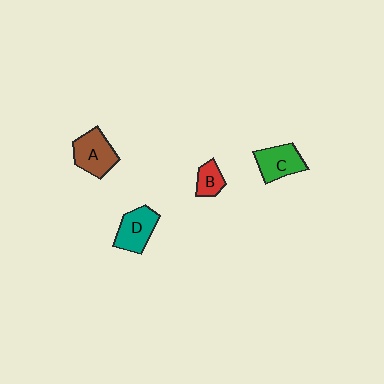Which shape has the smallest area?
Shape B (red).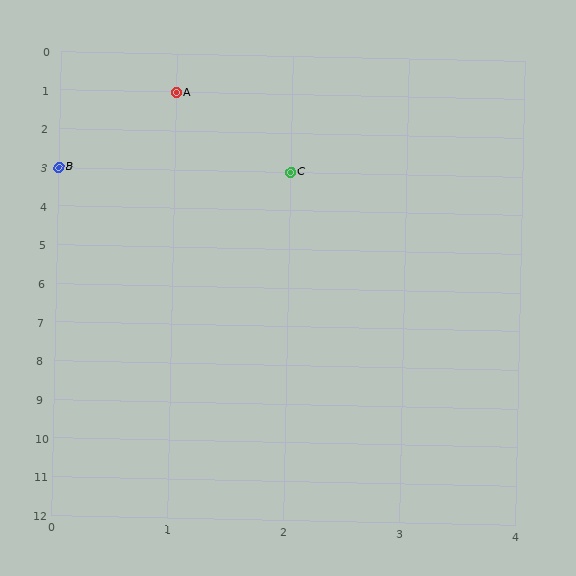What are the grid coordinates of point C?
Point C is at grid coordinates (2, 3).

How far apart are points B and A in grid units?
Points B and A are 1 column and 2 rows apart (about 2.2 grid units diagonally).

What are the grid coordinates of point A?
Point A is at grid coordinates (1, 1).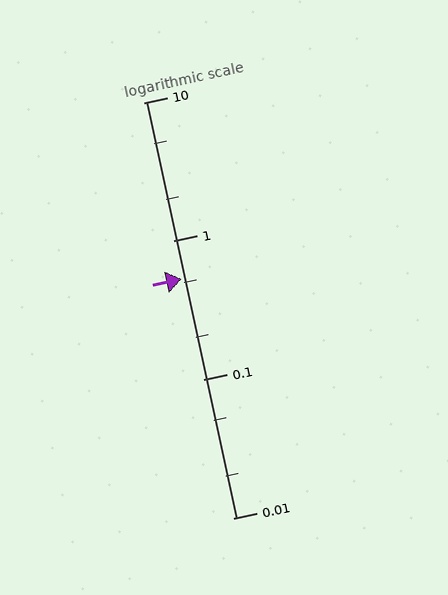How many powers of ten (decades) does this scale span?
The scale spans 3 decades, from 0.01 to 10.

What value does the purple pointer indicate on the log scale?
The pointer indicates approximately 0.53.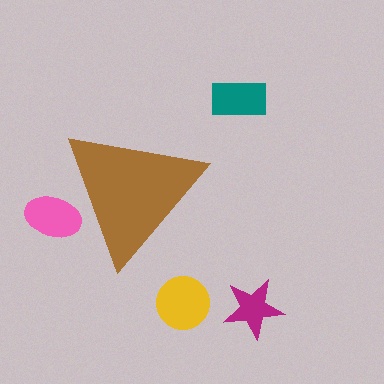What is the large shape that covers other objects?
A brown triangle.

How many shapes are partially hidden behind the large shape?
1 shape is partially hidden.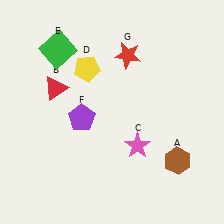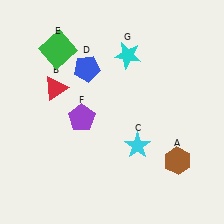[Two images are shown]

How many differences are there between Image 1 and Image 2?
There are 3 differences between the two images.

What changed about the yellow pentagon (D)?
In Image 1, D is yellow. In Image 2, it changed to blue.